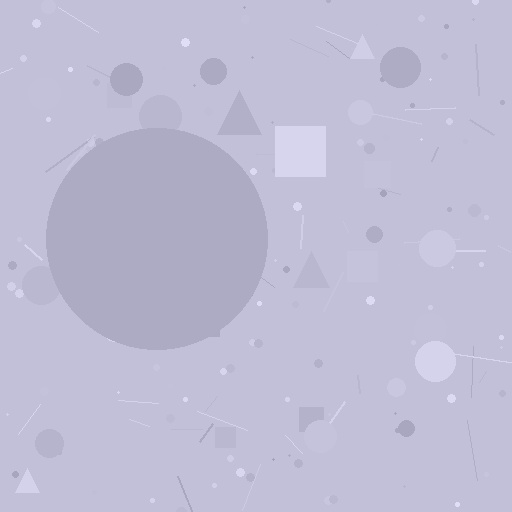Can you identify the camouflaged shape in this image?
The camouflaged shape is a circle.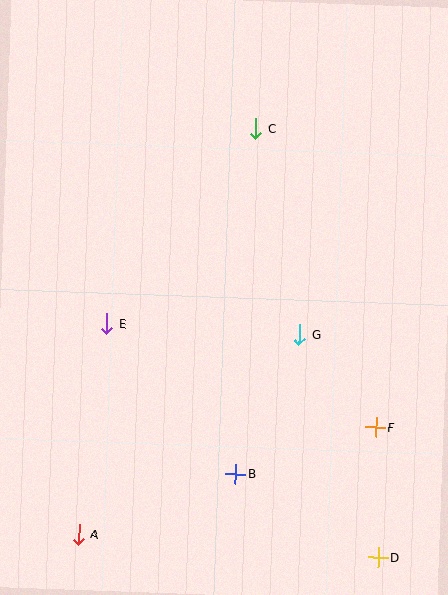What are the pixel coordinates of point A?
Point A is at (79, 534).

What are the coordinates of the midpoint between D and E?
The midpoint between D and E is at (242, 440).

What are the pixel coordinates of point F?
Point F is at (375, 427).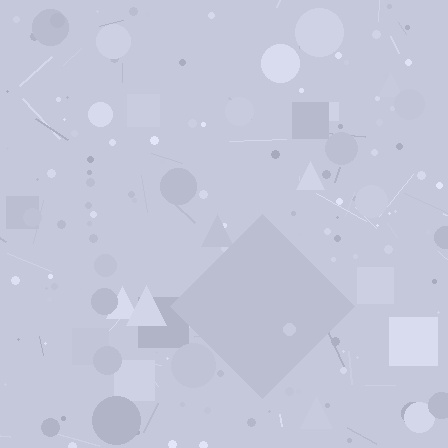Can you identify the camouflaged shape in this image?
The camouflaged shape is a diamond.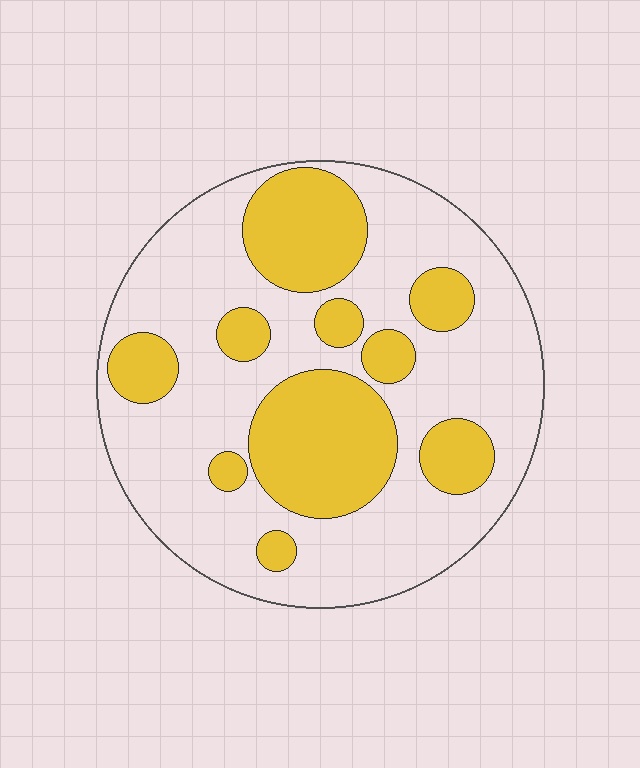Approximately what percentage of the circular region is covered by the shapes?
Approximately 30%.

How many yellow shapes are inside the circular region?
10.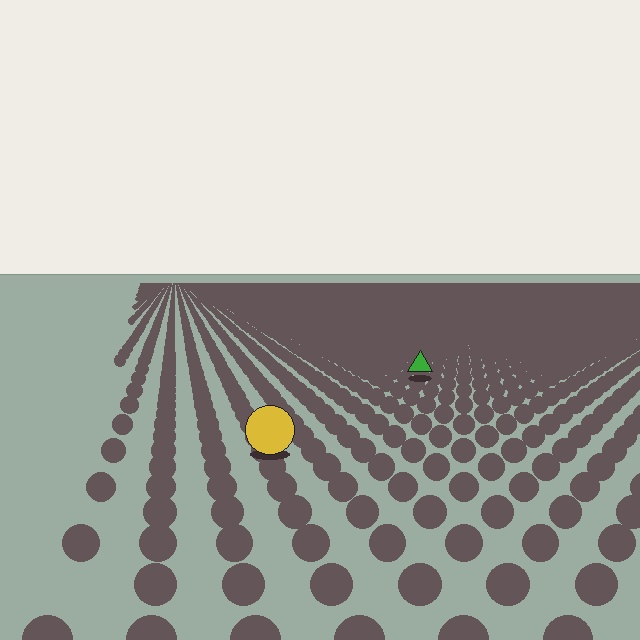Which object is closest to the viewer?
The yellow circle is closest. The texture marks near it are larger and more spread out.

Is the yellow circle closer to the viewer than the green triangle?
Yes. The yellow circle is closer — you can tell from the texture gradient: the ground texture is coarser near it.